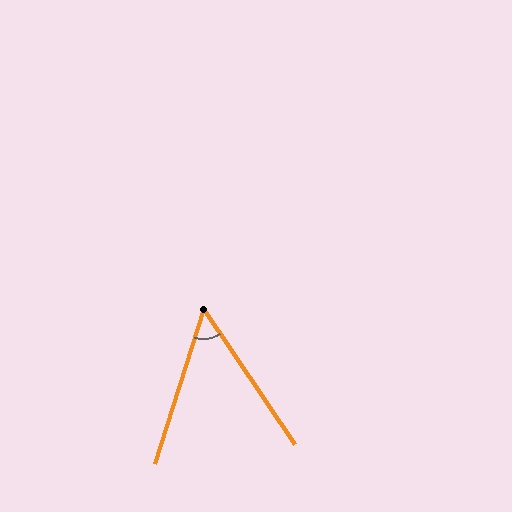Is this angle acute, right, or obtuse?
It is acute.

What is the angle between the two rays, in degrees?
Approximately 52 degrees.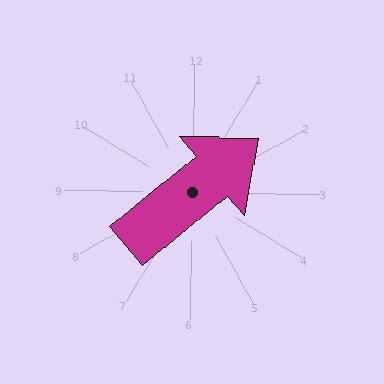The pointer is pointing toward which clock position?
Roughly 2 o'clock.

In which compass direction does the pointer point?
Northeast.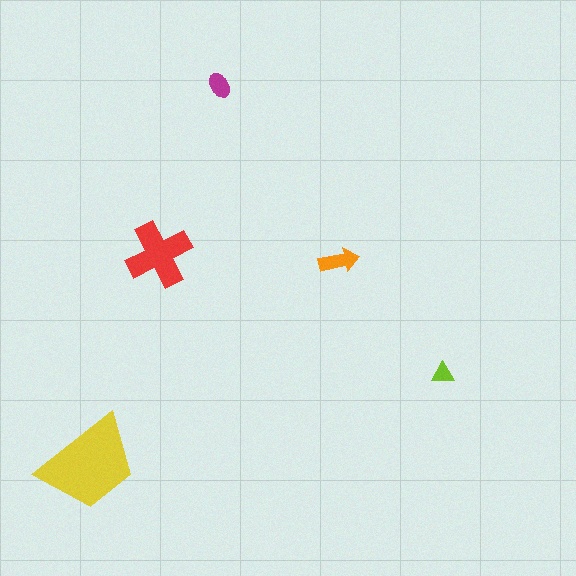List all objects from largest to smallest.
The yellow trapezoid, the red cross, the orange arrow, the magenta ellipse, the lime triangle.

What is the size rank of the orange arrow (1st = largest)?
3rd.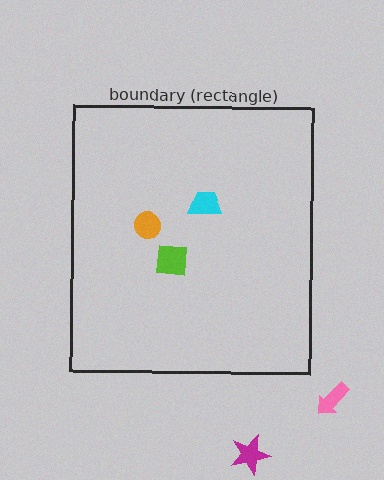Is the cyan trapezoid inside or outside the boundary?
Inside.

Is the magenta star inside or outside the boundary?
Outside.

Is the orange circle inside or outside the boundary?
Inside.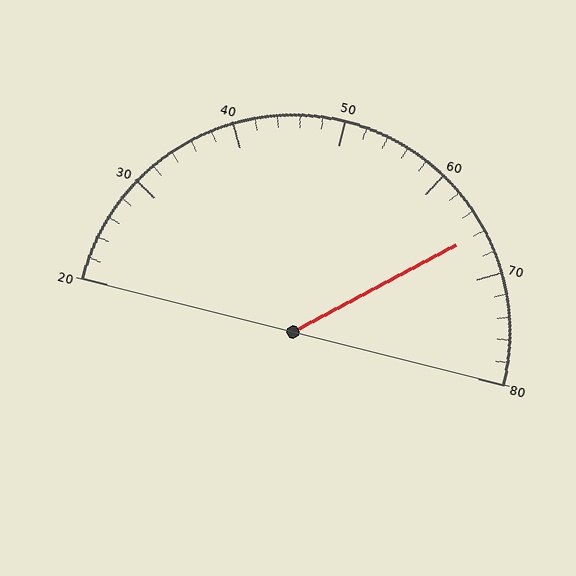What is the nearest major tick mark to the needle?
The nearest major tick mark is 70.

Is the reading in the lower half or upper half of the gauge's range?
The reading is in the upper half of the range (20 to 80).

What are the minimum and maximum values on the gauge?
The gauge ranges from 20 to 80.